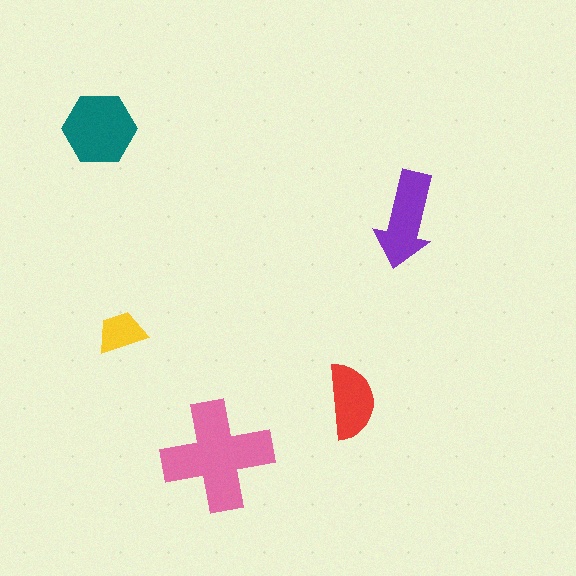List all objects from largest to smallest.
The pink cross, the teal hexagon, the purple arrow, the red semicircle, the yellow trapezoid.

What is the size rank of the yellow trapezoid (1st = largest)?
5th.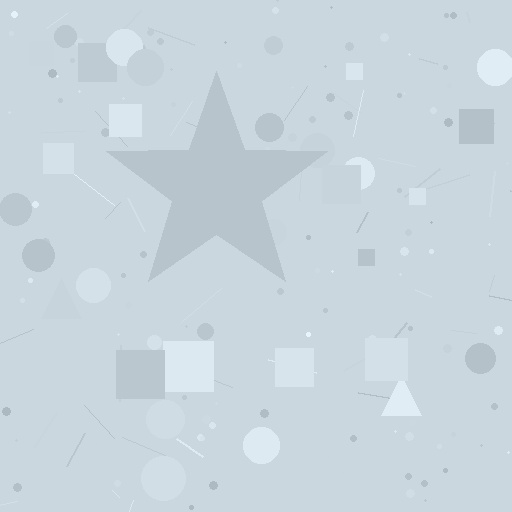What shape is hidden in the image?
A star is hidden in the image.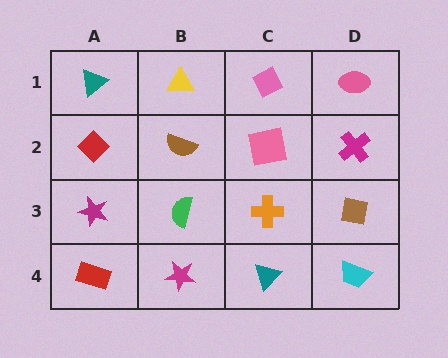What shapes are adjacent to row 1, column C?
A pink square (row 2, column C), a yellow triangle (row 1, column B), a pink ellipse (row 1, column D).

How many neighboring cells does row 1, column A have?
2.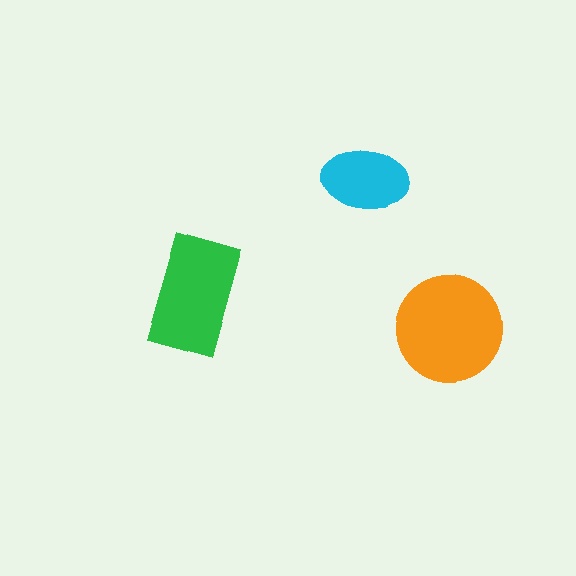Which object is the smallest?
The cyan ellipse.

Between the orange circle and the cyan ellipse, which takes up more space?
The orange circle.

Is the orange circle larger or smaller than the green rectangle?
Larger.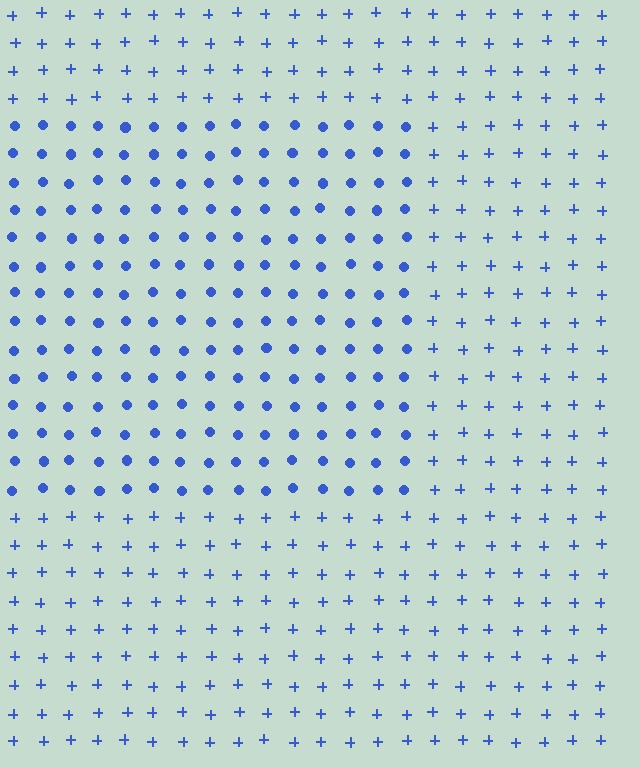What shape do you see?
I see a rectangle.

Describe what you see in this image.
The image is filled with small blue elements arranged in a uniform grid. A rectangle-shaped region contains circles, while the surrounding area contains plus signs. The boundary is defined purely by the change in element shape.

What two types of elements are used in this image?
The image uses circles inside the rectangle region and plus signs outside it.